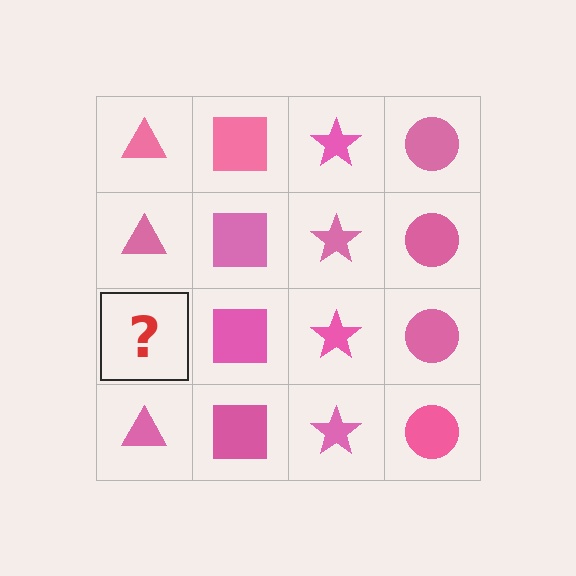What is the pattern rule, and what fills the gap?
The rule is that each column has a consistent shape. The gap should be filled with a pink triangle.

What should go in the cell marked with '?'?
The missing cell should contain a pink triangle.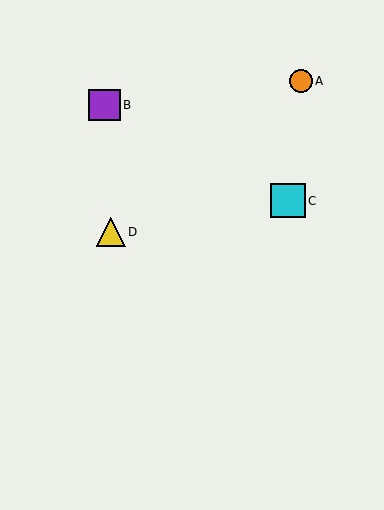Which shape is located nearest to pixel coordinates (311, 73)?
The orange circle (labeled A) at (301, 81) is nearest to that location.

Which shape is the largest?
The cyan square (labeled C) is the largest.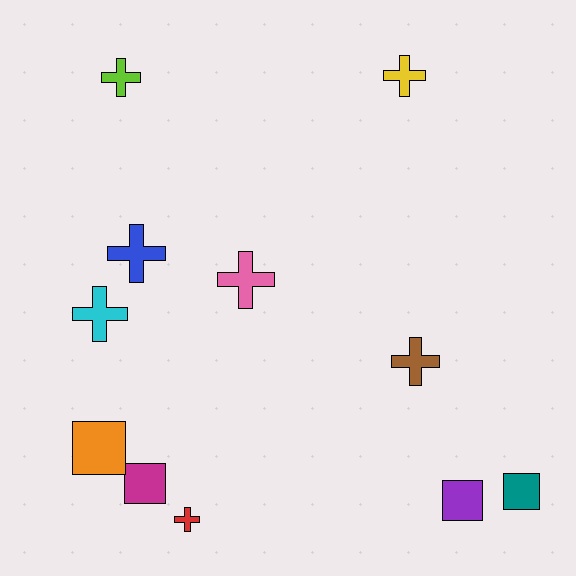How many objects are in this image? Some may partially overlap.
There are 11 objects.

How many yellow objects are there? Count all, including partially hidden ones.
There is 1 yellow object.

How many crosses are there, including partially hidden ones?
There are 7 crosses.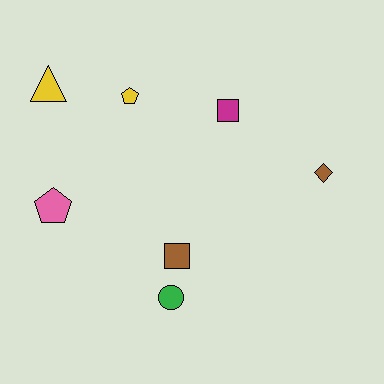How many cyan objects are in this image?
There are no cyan objects.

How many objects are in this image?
There are 7 objects.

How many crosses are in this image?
There are no crosses.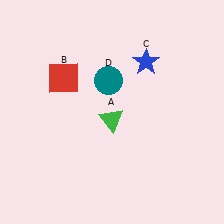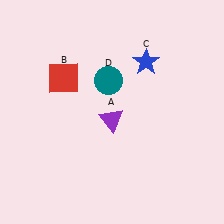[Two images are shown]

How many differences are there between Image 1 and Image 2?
There is 1 difference between the two images.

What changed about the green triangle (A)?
In Image 1, A is green. In Image 2, it changed to purple.